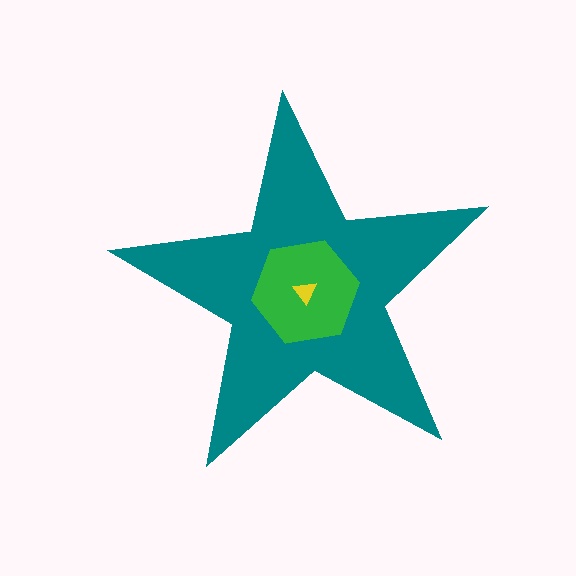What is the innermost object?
The yellow triangle.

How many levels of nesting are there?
3.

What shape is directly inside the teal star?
The green hexagon.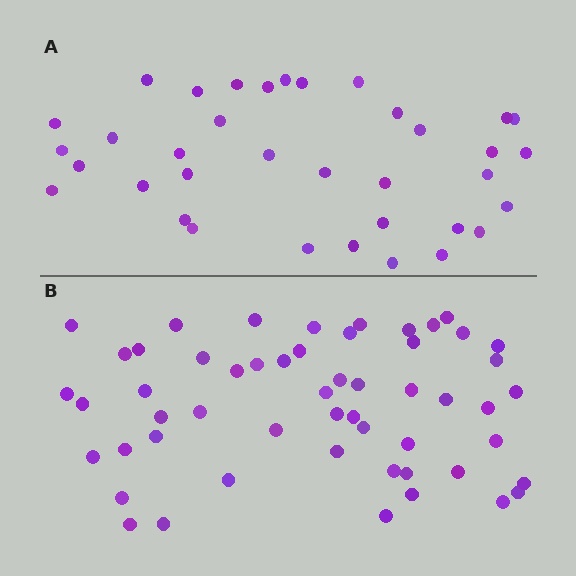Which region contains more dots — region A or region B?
Region B (the bottom region) has more dots.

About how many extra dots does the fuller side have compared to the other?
Region B has approximately 20 more dots than region A.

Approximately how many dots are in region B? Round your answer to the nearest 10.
About 50 dots. (The exact count is 54, which rounds to 50.)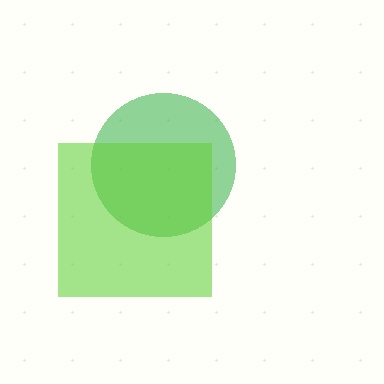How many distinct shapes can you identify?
There are 2 distinct shapes: a green circle, a lime square.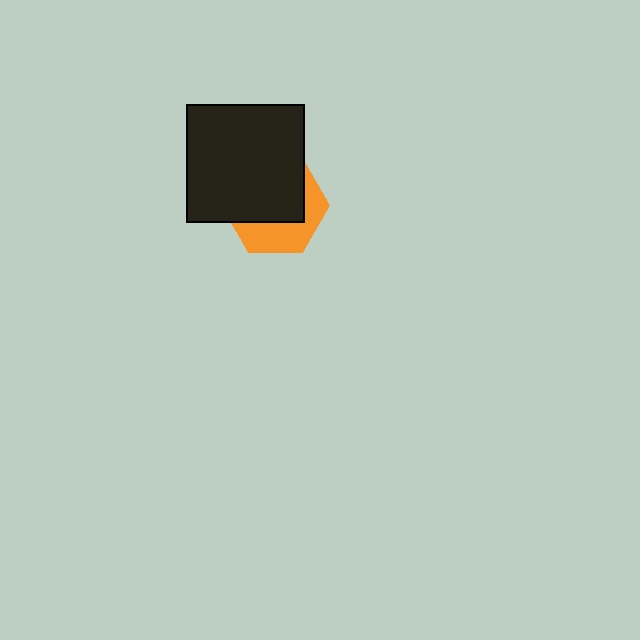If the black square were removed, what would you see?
You would see the complete orange hexagon.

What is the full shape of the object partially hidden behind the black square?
The partially hidden object is an orange hexagon.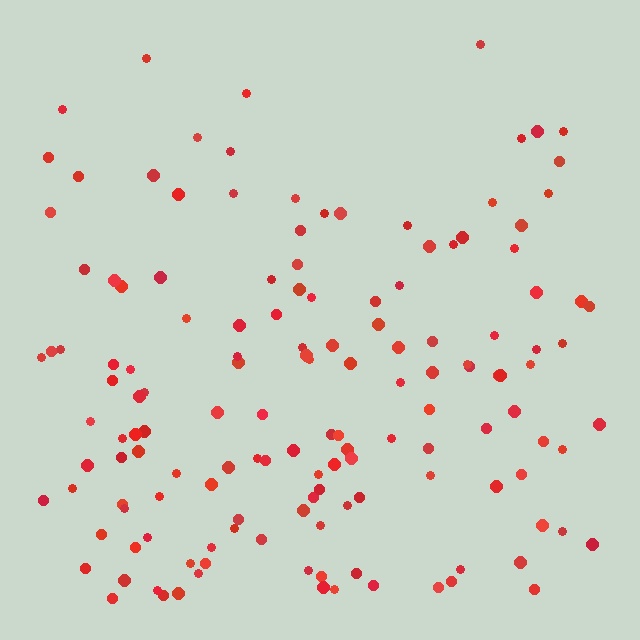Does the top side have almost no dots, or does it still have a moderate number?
Still a moderate number, just noticeably fewer than the bottom.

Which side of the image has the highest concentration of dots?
The bottom.